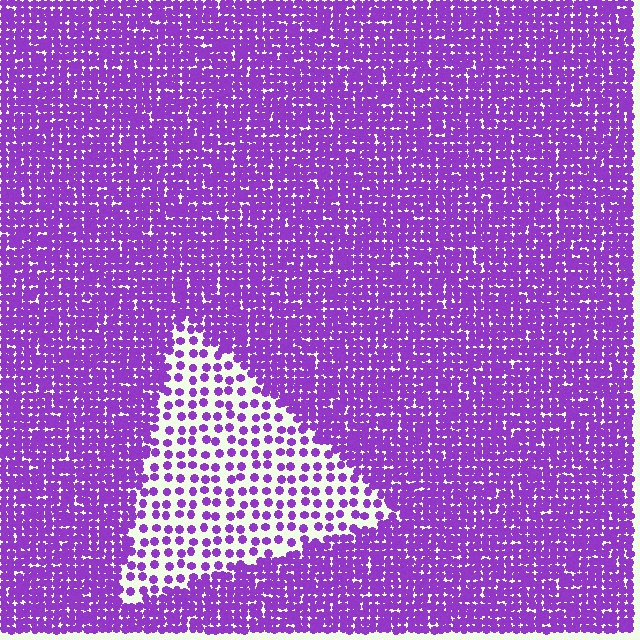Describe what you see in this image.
The image contains small purple elements arranged at two different densities. A triangle-shaped region is visible where the elements are less densely packed than the surrounding area.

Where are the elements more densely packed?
The elements are more densely packed outside the triangle boundary.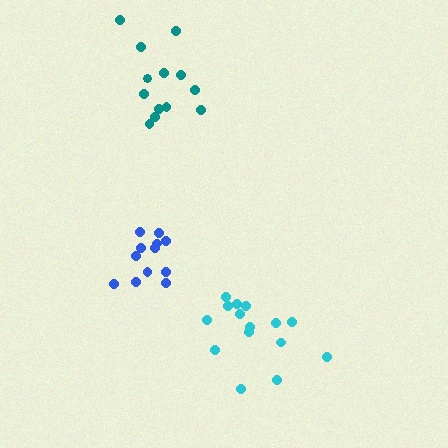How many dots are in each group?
Group 1: 12 dots, Group 2: 13 dots, Group 3: 15 dots (40 total).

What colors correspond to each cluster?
The clusters are colored: blue, teal, cyan.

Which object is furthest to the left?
The blue cluster is leftmost.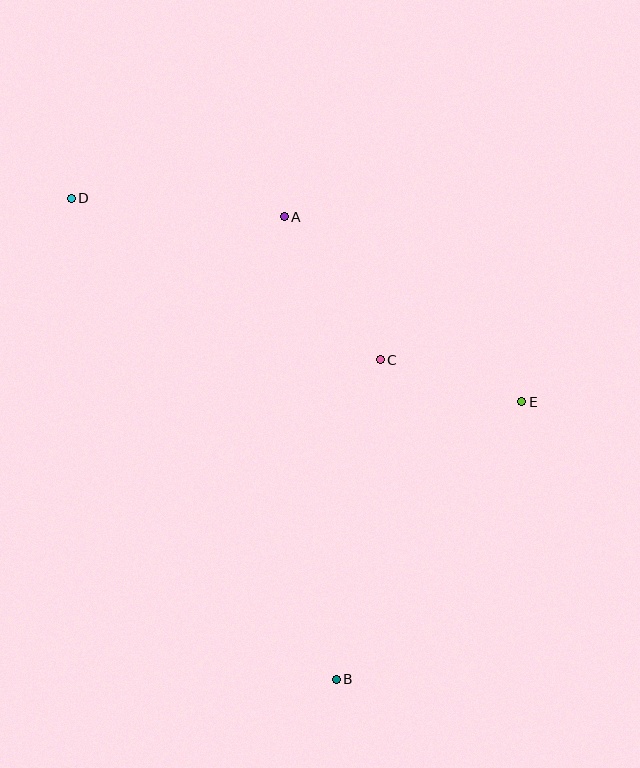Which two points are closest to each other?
Points C and E are closest to each other.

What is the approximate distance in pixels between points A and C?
The distance between A and C is approximately 172 pixels.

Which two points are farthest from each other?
Points B and D are farthest from each other.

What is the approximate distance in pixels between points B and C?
The distance between B and C is approximately 323 pixels.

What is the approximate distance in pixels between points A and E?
The distance between A and E is approximately 301 pixels.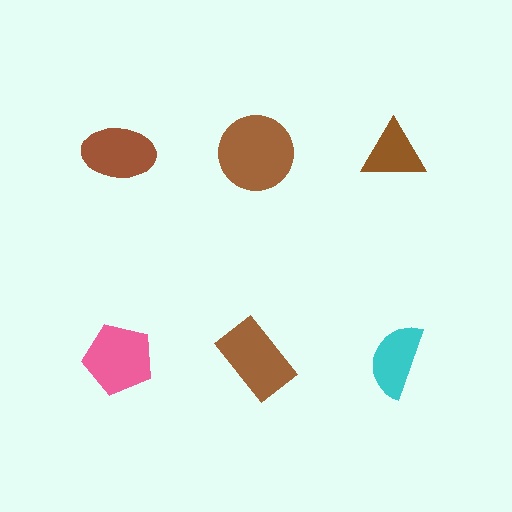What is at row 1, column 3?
A brown triangle.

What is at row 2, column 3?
A cyan semicircle.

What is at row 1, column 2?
A brown circle.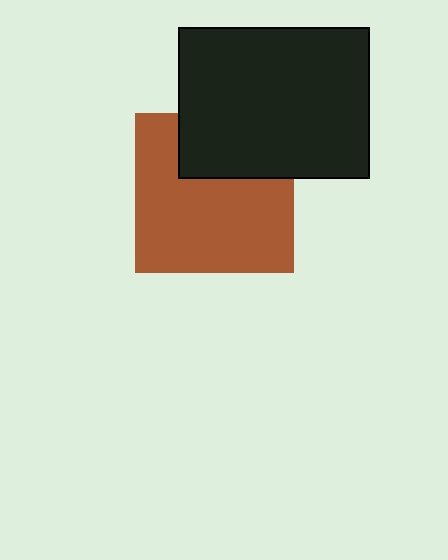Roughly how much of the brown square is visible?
Most of it is visible (roughly 70%).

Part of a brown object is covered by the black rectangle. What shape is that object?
It is a square.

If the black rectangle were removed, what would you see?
You would see the complete brown square.